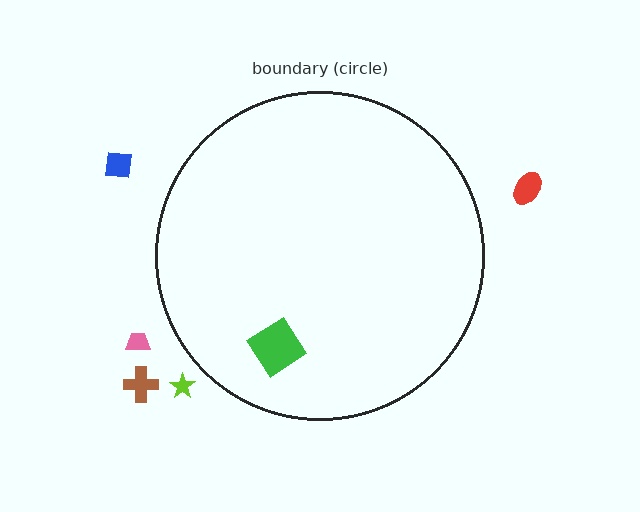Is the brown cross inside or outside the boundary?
Outside.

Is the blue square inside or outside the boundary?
Outside.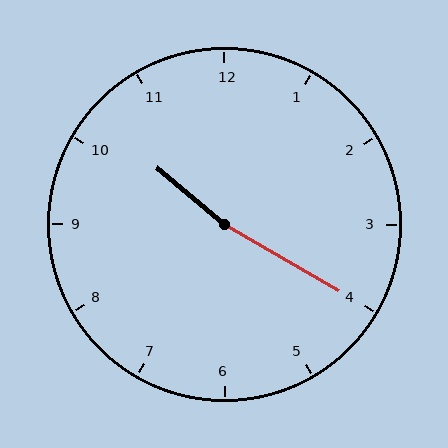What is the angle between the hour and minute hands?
Approximately 170 degrees.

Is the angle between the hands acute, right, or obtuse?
It is obtuse.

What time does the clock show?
10:20.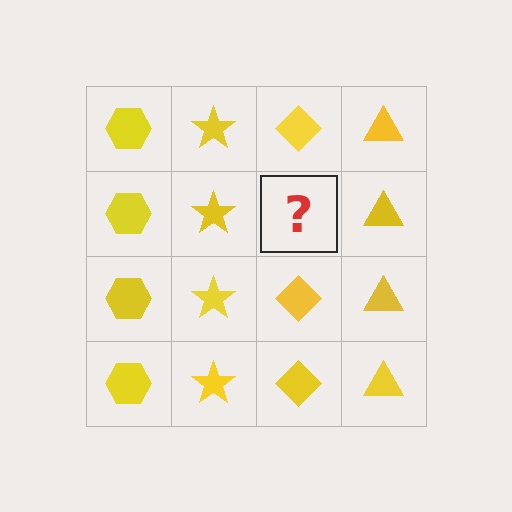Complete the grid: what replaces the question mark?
The question mark should be replaced with a yellow diamond.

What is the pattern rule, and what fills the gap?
The rule is that each column has a consistent shape. The gap should be filled with a yellow diamond.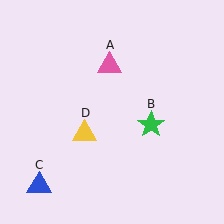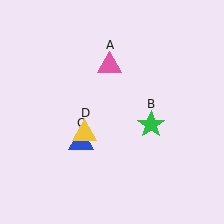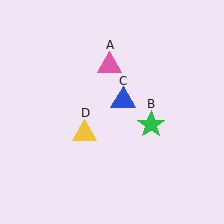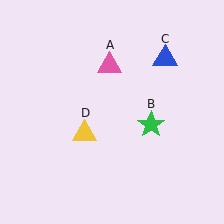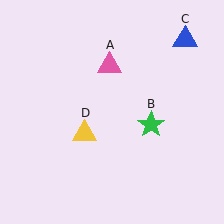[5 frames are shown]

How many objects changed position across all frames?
1 object changed position: blue triangle (object C).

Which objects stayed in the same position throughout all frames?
Pink triangle (object A) and green star (object B) and yellow triangle (object D) remained stationary.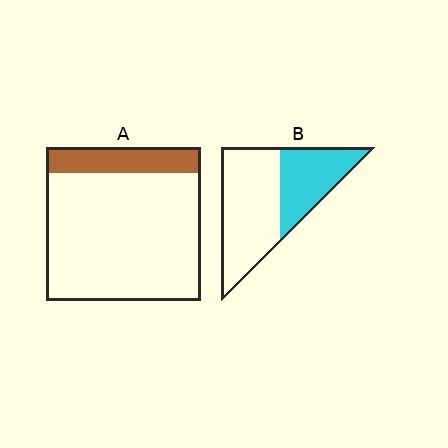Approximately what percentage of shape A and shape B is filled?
A is approximately 15% and B is approximately 40%.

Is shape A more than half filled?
No.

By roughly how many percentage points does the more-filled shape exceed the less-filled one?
By roughly 20 percentage points (B over A).